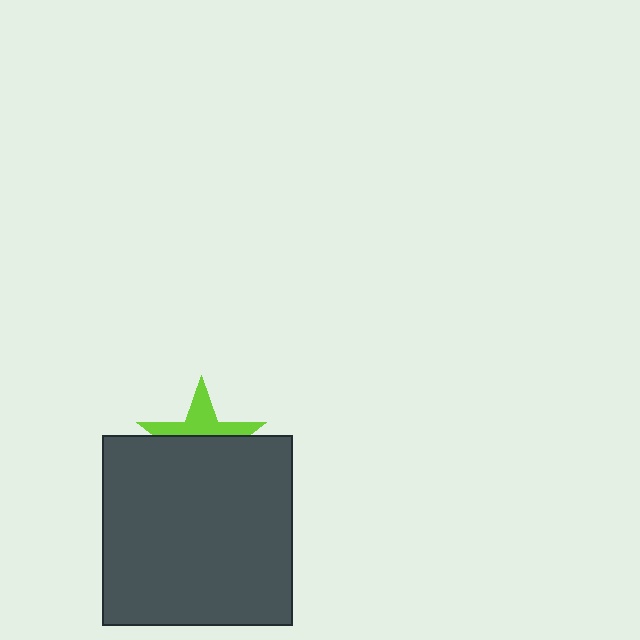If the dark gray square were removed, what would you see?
You would see the complete lime star.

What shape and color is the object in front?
The object in front is a dark gray square.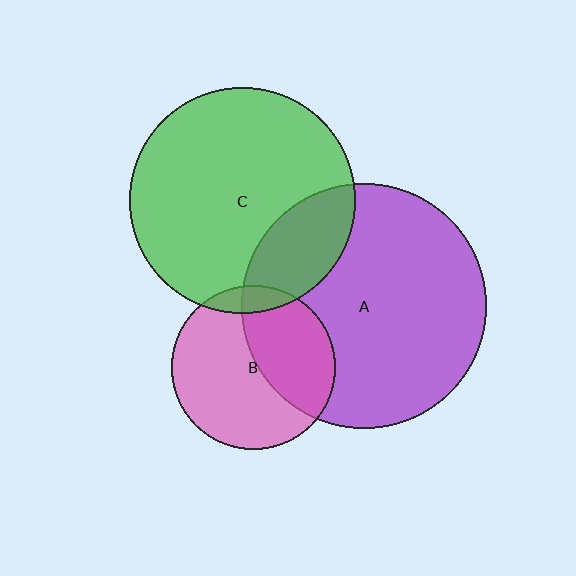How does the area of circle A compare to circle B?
Approximately 2.2 times.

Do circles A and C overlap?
Yes.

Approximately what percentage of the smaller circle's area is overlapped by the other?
Approximately 20%.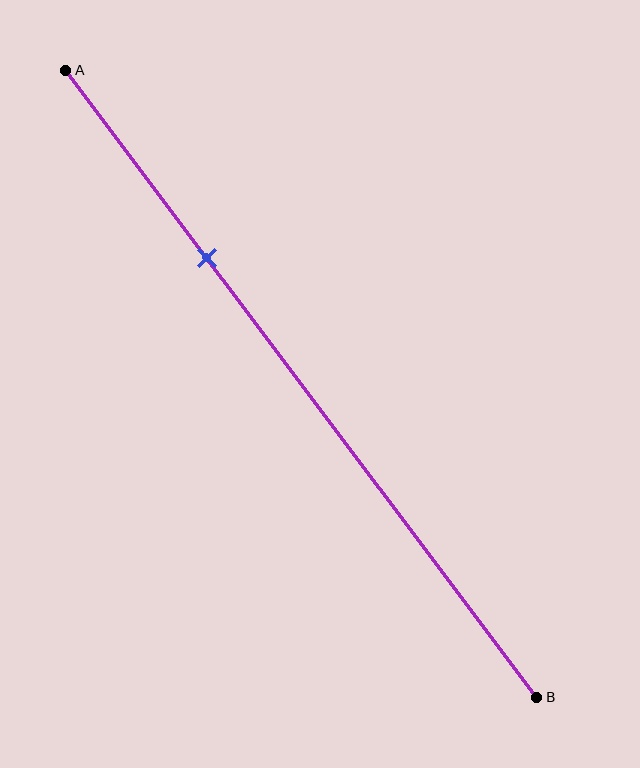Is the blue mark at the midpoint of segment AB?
No, the mark is at about 30% from A, not at the 50% midpoint.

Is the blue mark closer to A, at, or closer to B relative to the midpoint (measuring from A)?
The blue mark is closer to point A than the midpoint of segment AB.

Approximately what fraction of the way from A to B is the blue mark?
The blue mark is approximately 30% of the way from A to B.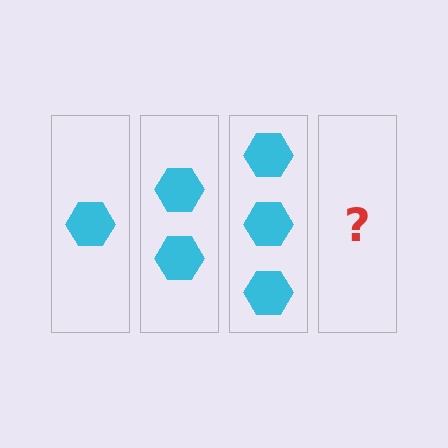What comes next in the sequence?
The next element should be 4 hexagons.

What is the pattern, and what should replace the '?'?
The pattern is that each step adds one more hexagon. The '?' should be 4 hexagons.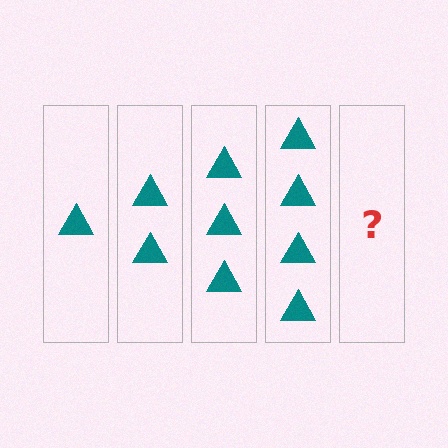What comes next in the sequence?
The next element should be 5 triangles.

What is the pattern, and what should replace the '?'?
The pattern is that each step adds one more triangle. The '?' should be 5 triangles.